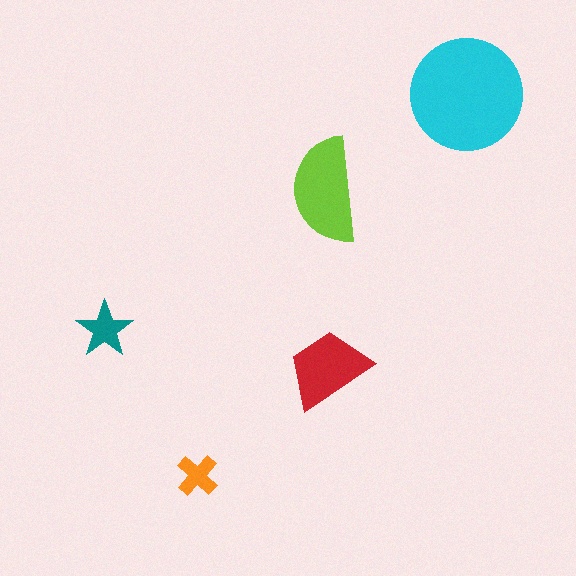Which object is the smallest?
The orange cross.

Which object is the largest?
The cyan circle.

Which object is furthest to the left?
The teal star is leftmost.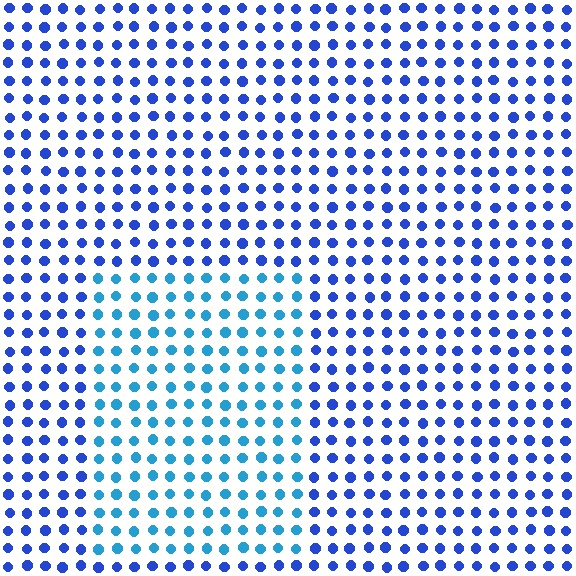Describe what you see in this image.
The image is filled with small blue elements in a uniform arrangement. A rectangle-shaped region is visible where the elements are tinted to a slightly different hue, forming a subtle color boundary.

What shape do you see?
I see a rectangle.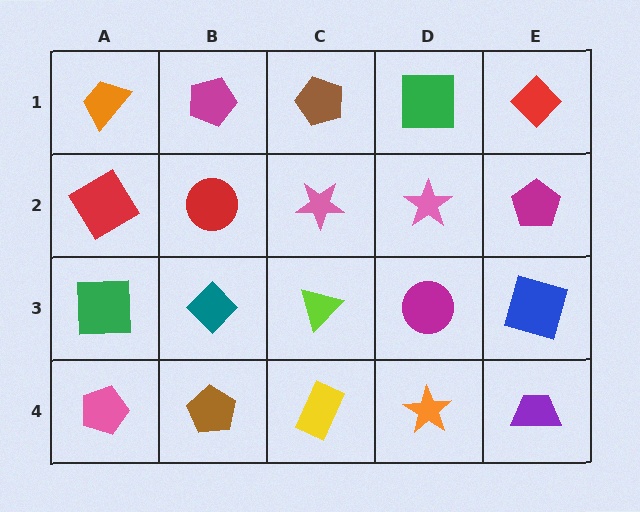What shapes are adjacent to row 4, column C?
A lime triangle (row 3, column C), a brown pentagon (row 4, column B), an orange star (row 4, column D).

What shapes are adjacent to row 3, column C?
A pink star (row 2, column C), a yellow rectangle (row 4, column C), a teal diamond (row 3, column B), a magenta circle (row 3, column D).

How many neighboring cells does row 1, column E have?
2.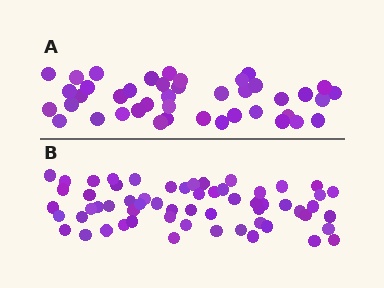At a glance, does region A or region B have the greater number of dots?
Region B (the bottom region) has more dots.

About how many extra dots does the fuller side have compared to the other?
Region B has approximately 20 more dots than region A.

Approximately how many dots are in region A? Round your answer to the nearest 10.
About 40 dots. (The exact count is 42, which rounds to 40.)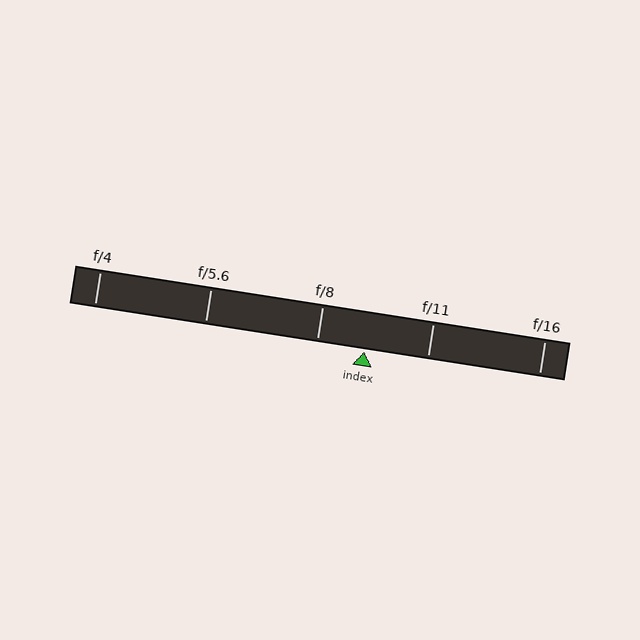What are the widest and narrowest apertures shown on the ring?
The widest aperture shown is f/4 and the narrowest is f/16.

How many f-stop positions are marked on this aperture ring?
There are 5 f-stop positions marked.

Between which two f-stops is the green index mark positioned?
The index mark is between f/8 and f/11.